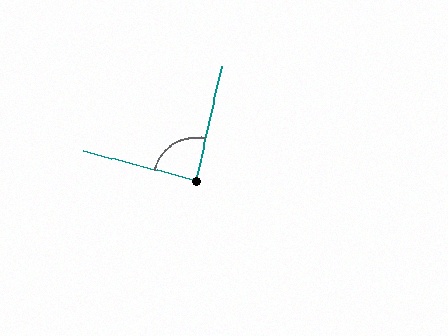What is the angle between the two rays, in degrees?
Approximately 89 degrees.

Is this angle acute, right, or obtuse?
It is approximately a right angle.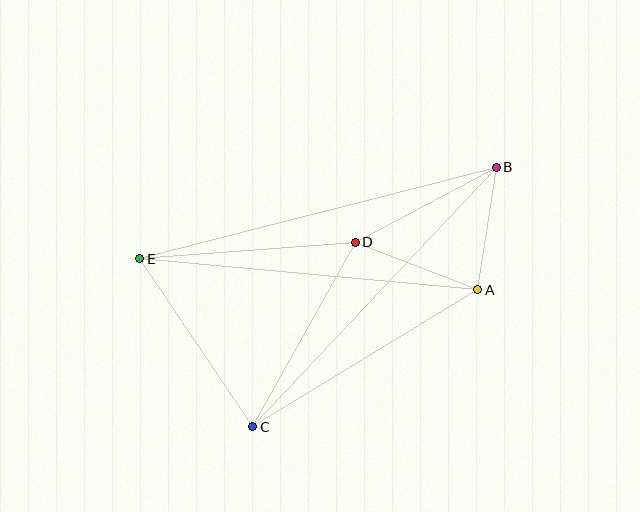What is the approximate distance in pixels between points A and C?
The distance between A and C is approximately 263 pixels.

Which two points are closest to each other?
Points A and B are closest to each other.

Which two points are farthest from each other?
Points B and E are farthest from each other.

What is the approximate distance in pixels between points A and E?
The distance between A and E is approximately 340 pixels.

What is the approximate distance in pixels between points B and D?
The distance between B and D is approximately 160 pixels.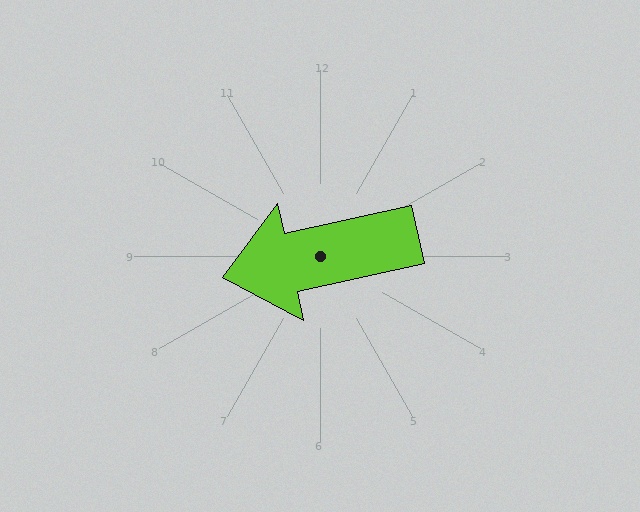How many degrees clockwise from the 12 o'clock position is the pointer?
Approximately 258 degrees.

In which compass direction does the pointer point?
West.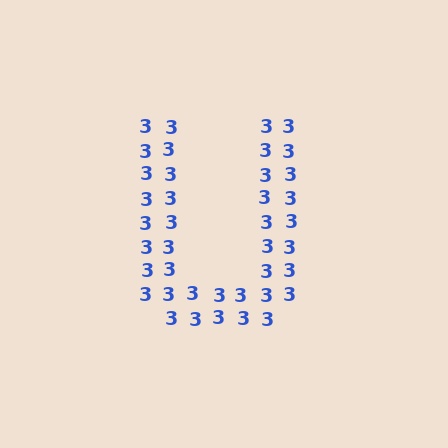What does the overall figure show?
The overall figure shows the letter U.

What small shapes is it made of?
It is made of small digit 3's.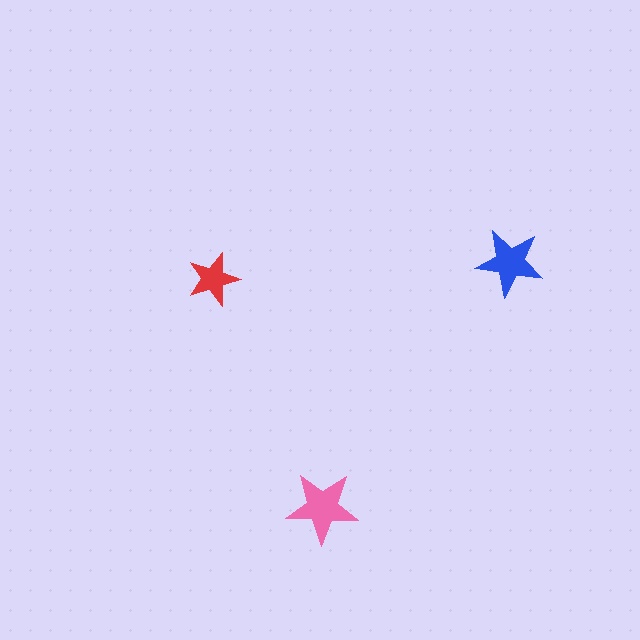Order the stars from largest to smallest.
the pink one, the blue one, the red one.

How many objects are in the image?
There are 3 objects in the image.